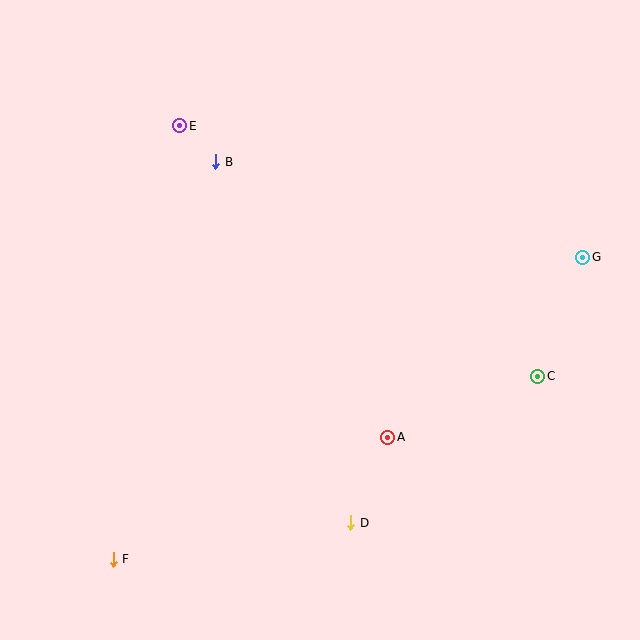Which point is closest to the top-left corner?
Point E is closest to the top-left corner.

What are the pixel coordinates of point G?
Point G is at (583, 257).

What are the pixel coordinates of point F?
Point F is at (113, 559).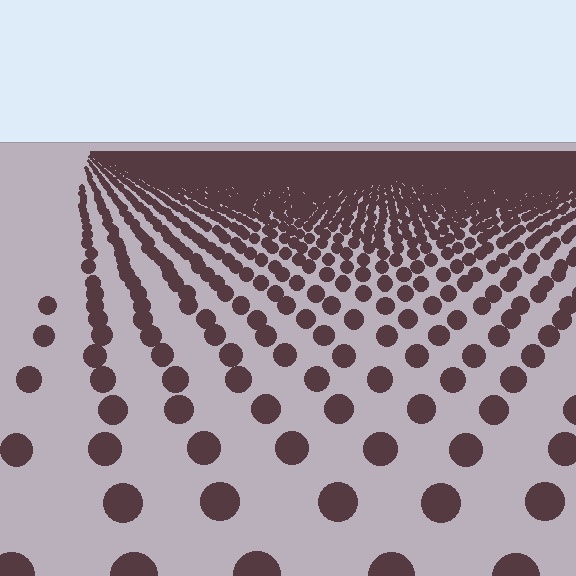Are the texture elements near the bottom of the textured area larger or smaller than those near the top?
Larger. Near the bottom, elements are closer to the viewer and appear at a bigger on-screen size.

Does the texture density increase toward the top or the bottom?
Density increases toward the top.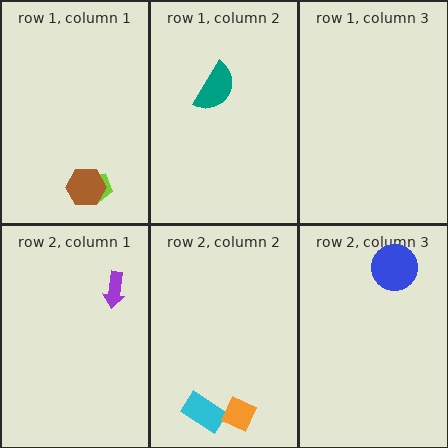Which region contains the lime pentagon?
The row 1, column 1 region.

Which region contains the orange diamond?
The row 2, column 2 region.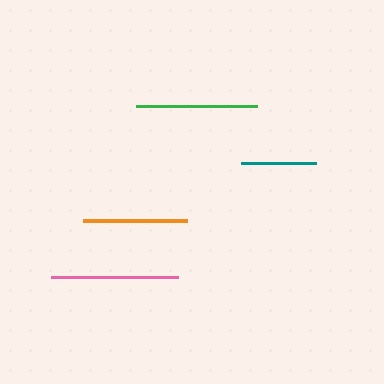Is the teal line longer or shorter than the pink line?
The pink line is longer than the teal line.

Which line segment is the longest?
The pink line is the longest at approximately 127 pixels.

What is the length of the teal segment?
The teal segment is approximately 75 pixels long.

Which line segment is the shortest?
The teal line is the shortest at approximately 75 pixels.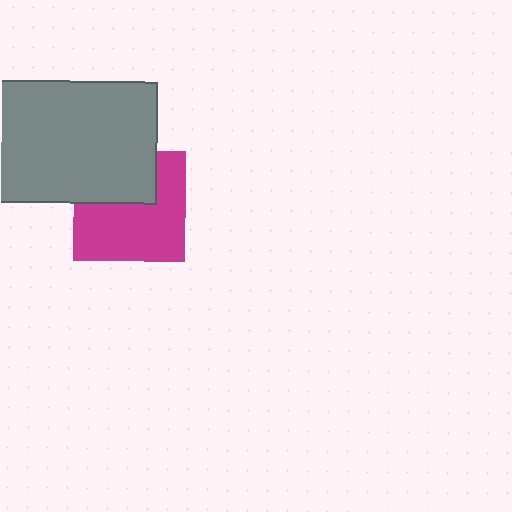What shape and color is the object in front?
The object in front is a gray rectangle.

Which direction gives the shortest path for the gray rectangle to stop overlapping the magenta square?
Moving up gives the shortest separation.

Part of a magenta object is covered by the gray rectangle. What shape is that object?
It is a square.